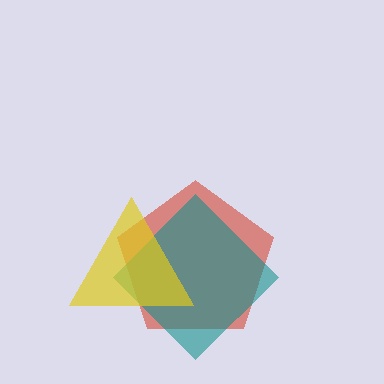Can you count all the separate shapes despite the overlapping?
Yes, there are 3 separate shapes.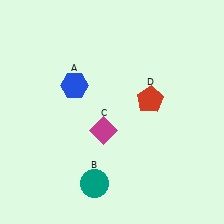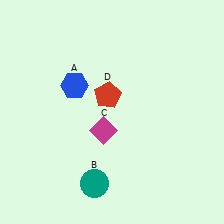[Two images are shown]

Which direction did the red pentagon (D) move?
The red pentagon (D) moved left.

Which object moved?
The red pentagon (D) moved left.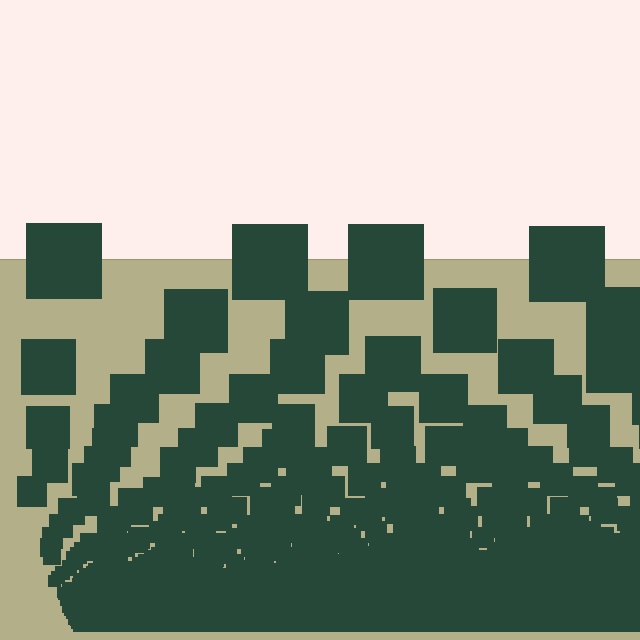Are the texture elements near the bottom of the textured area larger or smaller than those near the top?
Smaller. The gradient is inverted — elements near the bottom are smaller and denser.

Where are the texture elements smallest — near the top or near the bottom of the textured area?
Near the bottom.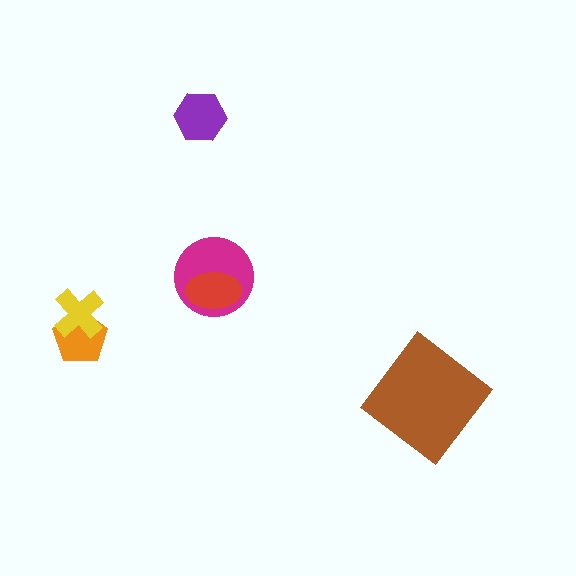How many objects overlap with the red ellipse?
1 object overlaps with the red ellipse.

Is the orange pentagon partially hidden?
Yes, it is partially covered by another shape.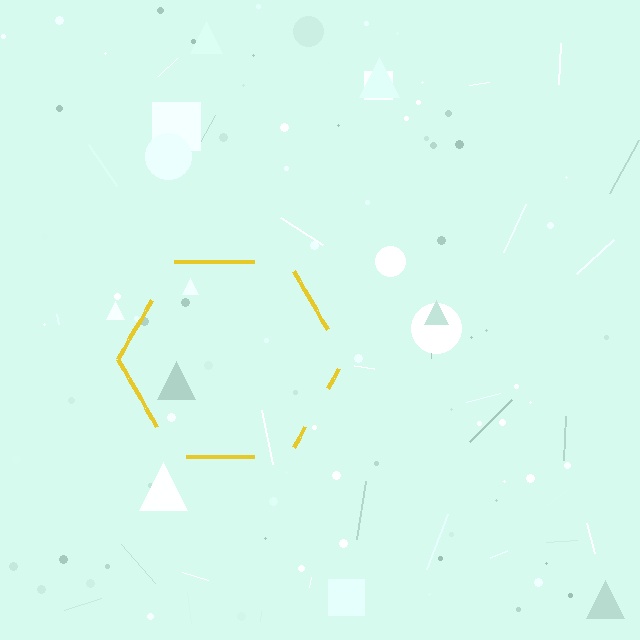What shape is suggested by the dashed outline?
The dashed outline suggests a hexagon.